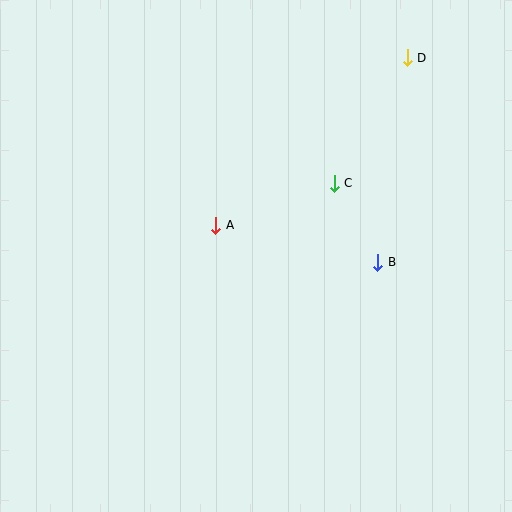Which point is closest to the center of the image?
Point A at (216, 225) is closest to the center.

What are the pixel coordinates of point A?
Point A is at (216, 225).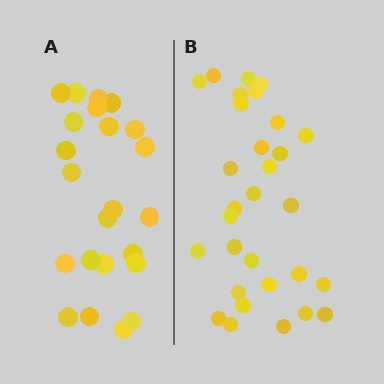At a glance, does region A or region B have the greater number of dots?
Region B (the right region) has more dots.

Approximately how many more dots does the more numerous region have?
Region B has roughly 8 or so more dots than region A.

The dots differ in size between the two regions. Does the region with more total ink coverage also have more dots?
No. Region A has more total ink coverage because its dots are larger, but region B actually contains more individual dots. Total area can be misleading — the number of items is what matters here.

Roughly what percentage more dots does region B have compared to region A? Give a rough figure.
About 30% more.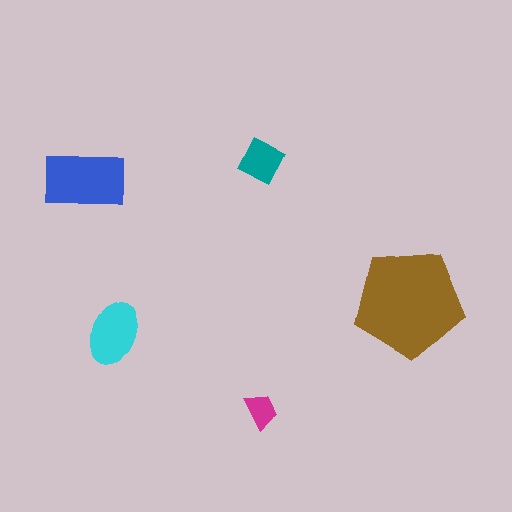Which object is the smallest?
The magenta trapezoid.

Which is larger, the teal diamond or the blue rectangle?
The blue rectangle.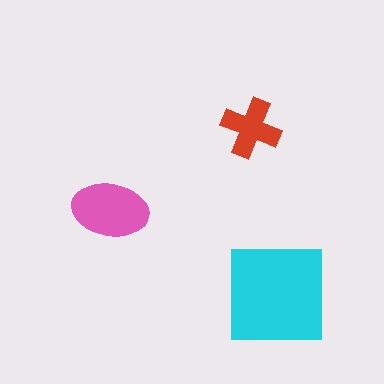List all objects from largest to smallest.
The cyan square, the pink ellipse, the red cross.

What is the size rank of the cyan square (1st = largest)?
1st.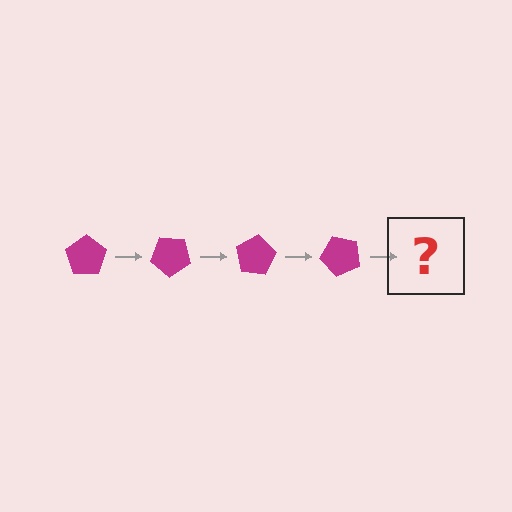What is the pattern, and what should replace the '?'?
The pattern is that the pentagon rotates 40 degrees each step. The '?' should be a magenta pentagon rotated 160 degrees.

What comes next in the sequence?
The next element should be a magenta pentagon rotated 160 degrees.